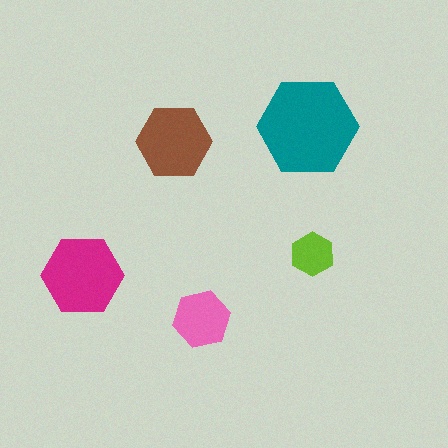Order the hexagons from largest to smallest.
the teal one, the magenta one, the brown one, the pink one, the lime one.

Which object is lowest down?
The pink hexagon is bottommost.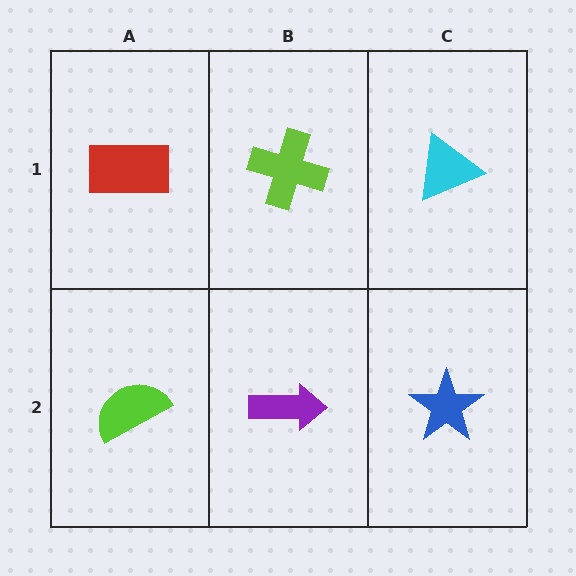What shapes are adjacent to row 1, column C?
A blue star (row 2, column C), a lime cross (row 1, column B).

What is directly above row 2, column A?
A red rectangle.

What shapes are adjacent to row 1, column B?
A purple arrow (row 2, column B), a red rectangle (row 1, column A), a cyan triangle (row 1, column C).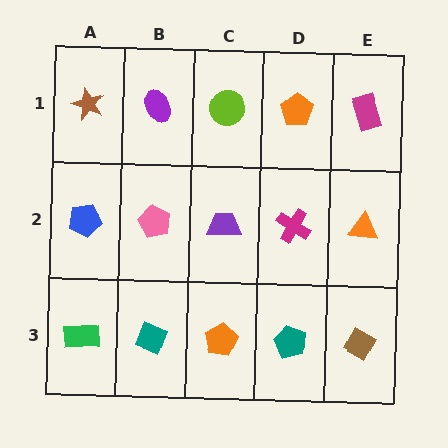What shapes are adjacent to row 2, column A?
A brown star (row 1, column A), a green rectangle (row 3, column A), a pink pentagon (row 2, column B).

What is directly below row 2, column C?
An orange pentagon.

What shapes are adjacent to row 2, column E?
A magenta rectangle (row 1, column E), a brown diamond (row 3, column E), a magenta cross (row 2, column D).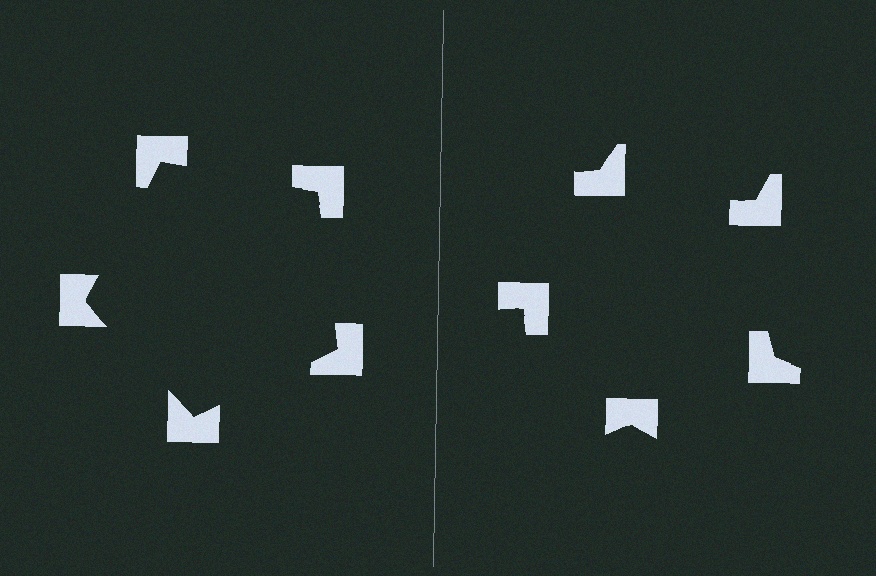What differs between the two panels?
The notched squares are positioned identically on both sides; only the wedge orientations differ. On the left they align to a pentagon; on the right they are misaligned.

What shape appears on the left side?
An illusory pentagon.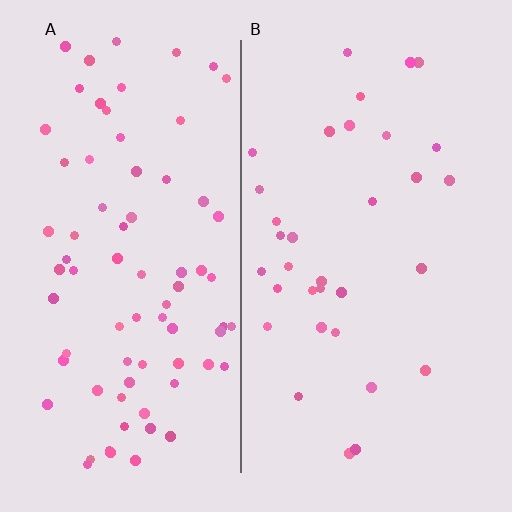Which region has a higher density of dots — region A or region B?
A (the left).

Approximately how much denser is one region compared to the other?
Approximately 2.3× — region A over region B.